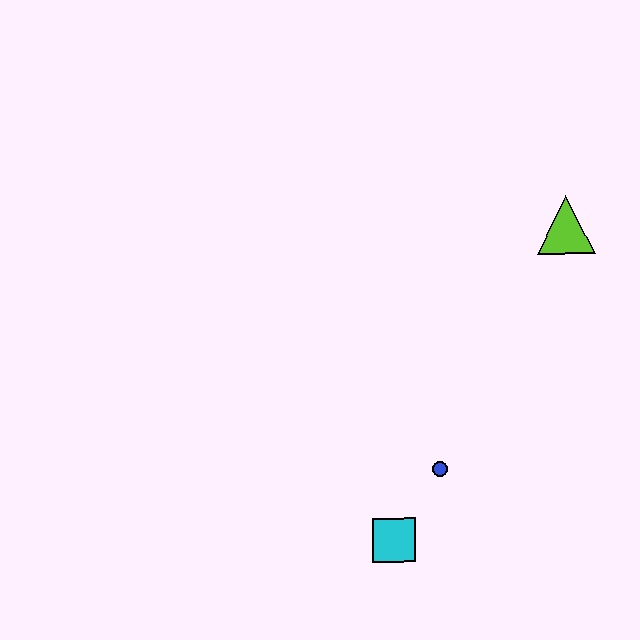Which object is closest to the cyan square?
The blue circle is closest to the cyan square.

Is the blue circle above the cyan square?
Yes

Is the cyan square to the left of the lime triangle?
Yes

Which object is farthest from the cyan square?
The lime triangle is farthest from the cyan square.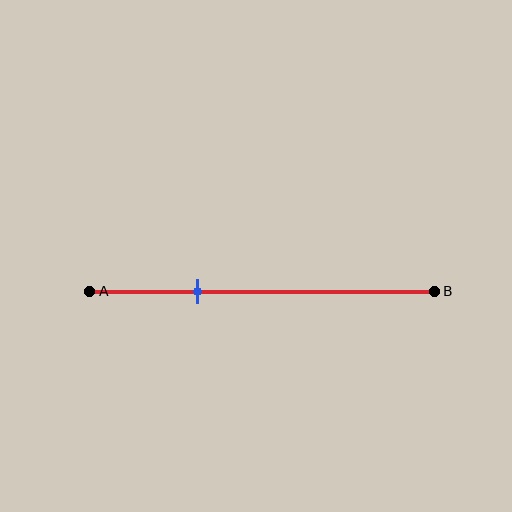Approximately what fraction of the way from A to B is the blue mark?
The blue mark is approximately 30% of the way from A to B.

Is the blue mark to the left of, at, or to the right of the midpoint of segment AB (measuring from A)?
The blue mark is to the left of the midpoint of segment AB.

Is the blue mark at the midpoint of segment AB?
No, the mark is at about 30% from A, not at the 50% midpoint.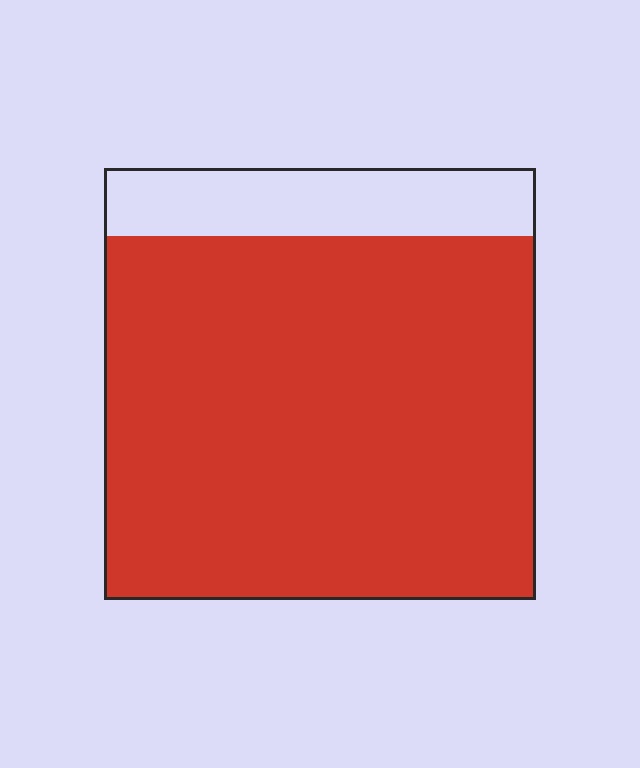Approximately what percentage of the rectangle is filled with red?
Approximately 85%.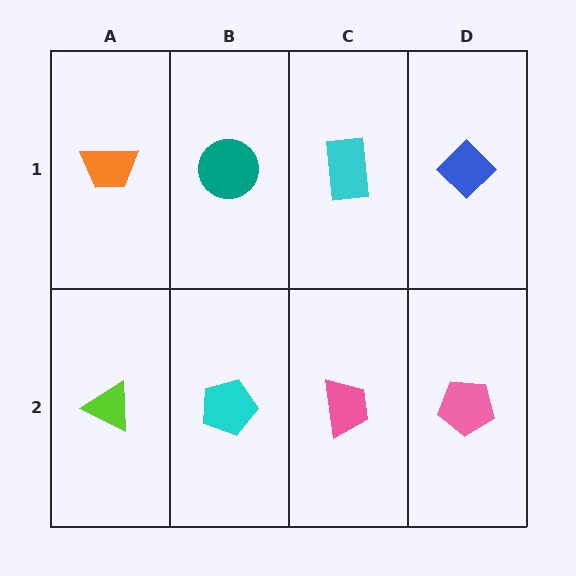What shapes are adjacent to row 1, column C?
A pink trapezoid (row 2, column C), a teal circle (row 1, column B), a blue diamond (row 1, column D).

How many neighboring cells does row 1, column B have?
3.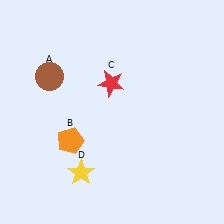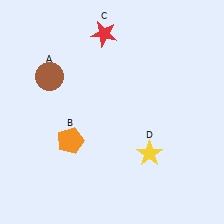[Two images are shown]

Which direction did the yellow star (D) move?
The yellow star (D) moved right.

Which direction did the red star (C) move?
The red star (C) moved up.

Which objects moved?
The objects that moved are: the red star (C), the yellow star (D).